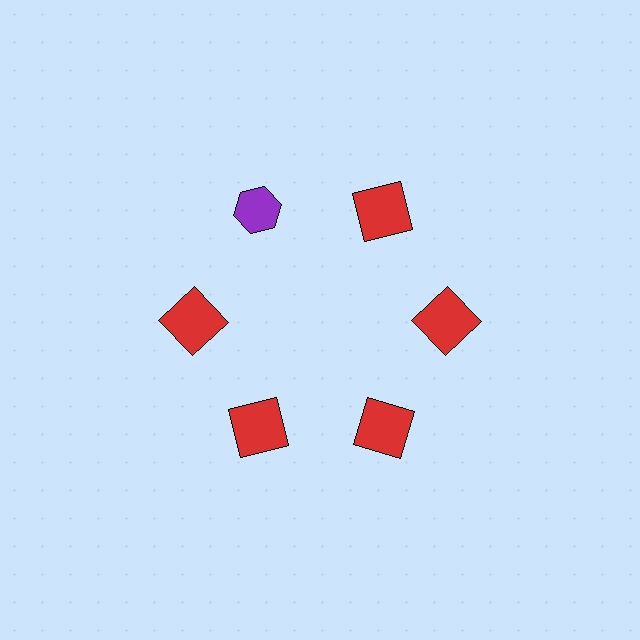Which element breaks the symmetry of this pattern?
The purple hexagon at roughly the 11 o'clock position breaks the symmetry. All other shapes are red squares.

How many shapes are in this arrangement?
There are 6 shapes arranged in a ring pattern.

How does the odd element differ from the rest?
It differs in both color (purple instead of red) and shape (hexagon instead of square).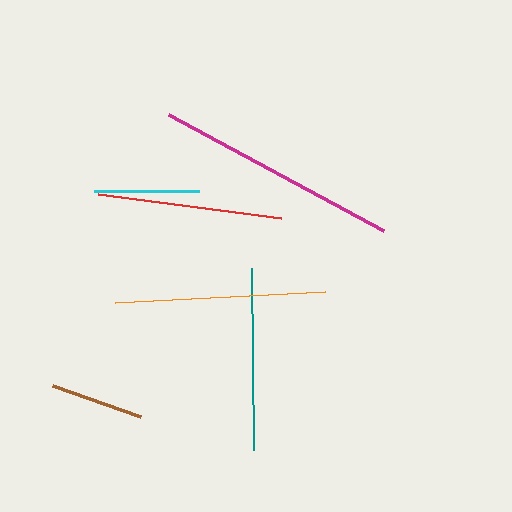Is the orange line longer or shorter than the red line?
The orange line is longer than the red line.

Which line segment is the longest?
The magenta line is the longest at approximately 244 pixels.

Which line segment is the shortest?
The brown line is the shortest at approximately 93 pixels.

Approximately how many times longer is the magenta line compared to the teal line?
The magenta line is approximately 1.3 times the length of the teal line.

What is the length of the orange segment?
The orange segment is approximately 211 pixels long.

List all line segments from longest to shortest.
From longest to shortest: magenta, orange, red, teal, cyan, brown.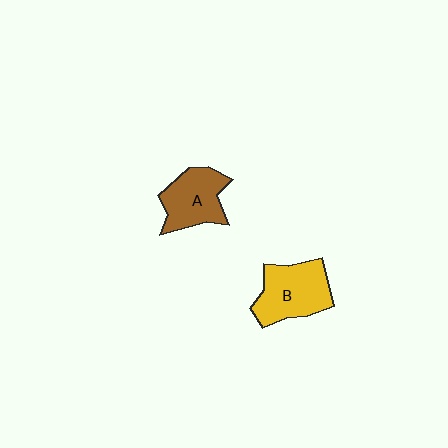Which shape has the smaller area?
Shape A (brown).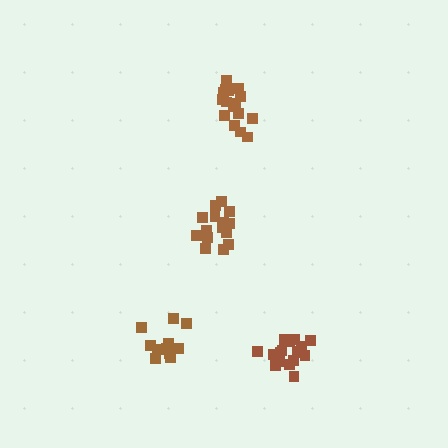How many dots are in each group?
Group 1: 18 dots, Group 2: 14 dots, Group 3: 16 dots, Group 4: 18 dots (66 total).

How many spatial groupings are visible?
There are 4 spatial groupings.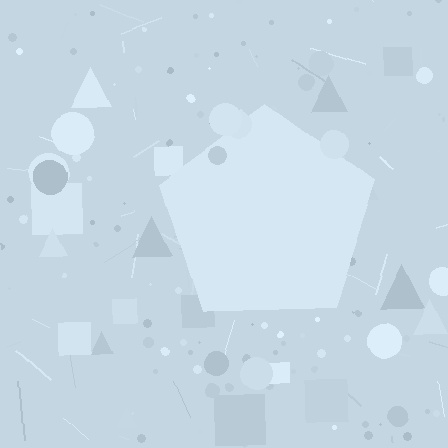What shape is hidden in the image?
A pentagon is hidden in the image.